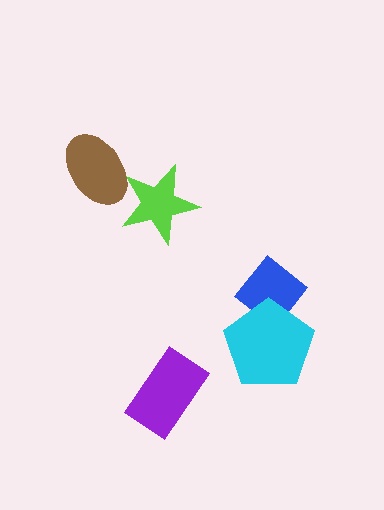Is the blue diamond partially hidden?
Yes, it is partially covered by another shape.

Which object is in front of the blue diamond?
The cyan pentagon is in front of the blue diamond.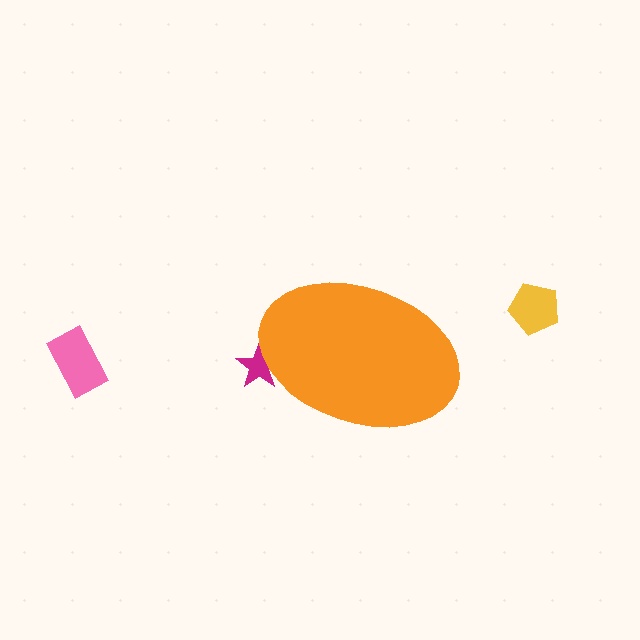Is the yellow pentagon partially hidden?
No, the yellow pentagon is fully visible.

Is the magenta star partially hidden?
Yes, the magenta star is partially hidden behind the orange ellipse.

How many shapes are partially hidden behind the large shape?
1 shape is partially hidden.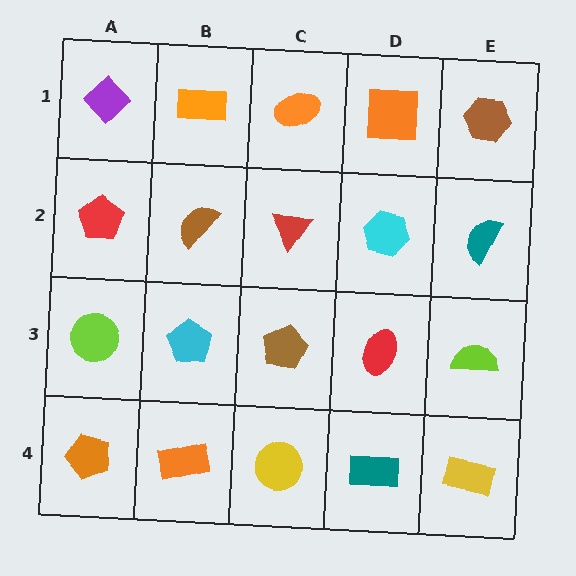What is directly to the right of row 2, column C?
A cyan hexagon.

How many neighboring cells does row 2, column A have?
3.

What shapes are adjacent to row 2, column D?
An orange square (row 1, column D), a red ellipse (row 3, column D), a red triangle (row 2, column C), a teal semicircle (row 2, column E).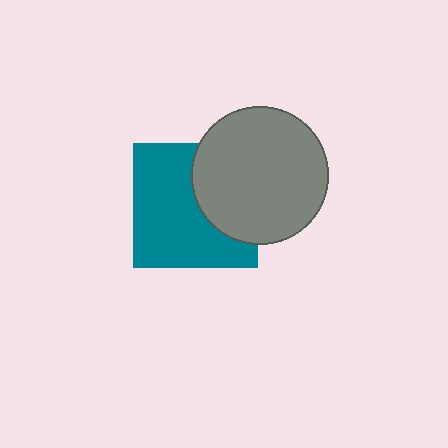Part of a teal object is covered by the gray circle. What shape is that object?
It is a square.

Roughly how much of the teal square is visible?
About half of it is visible (roughly 63%).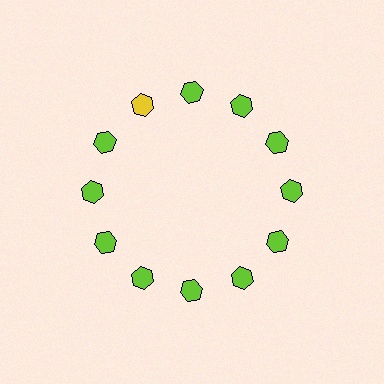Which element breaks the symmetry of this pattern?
The yellow hexagon at roughly the 11 o'clock position breaks the symmetry. All other shapes are lime hexagons.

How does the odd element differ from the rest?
It has a different color: yellow instead of lime.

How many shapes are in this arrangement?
There are 12 shapes arranged in a ring pattern.